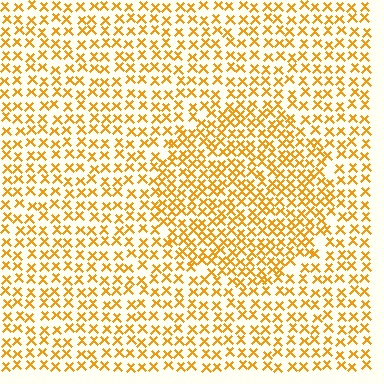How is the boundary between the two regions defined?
The boundary is defined by a change in element density (approximately 1.6x ratio). All elements are the same color, size, and shape.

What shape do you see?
I see a circle.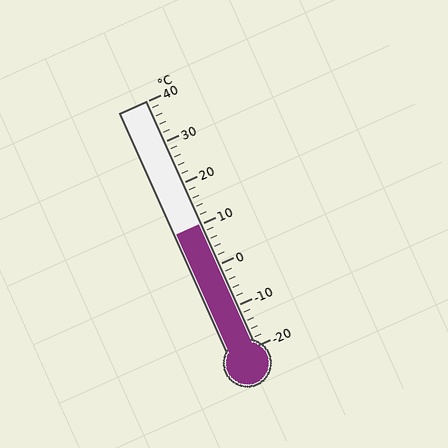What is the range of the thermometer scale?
The thermometer scale ranges from -20°C to 40°C.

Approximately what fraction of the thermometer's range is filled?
The thermometer is filled to approximately 50% of its range.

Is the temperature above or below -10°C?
The temperature is above -10°C.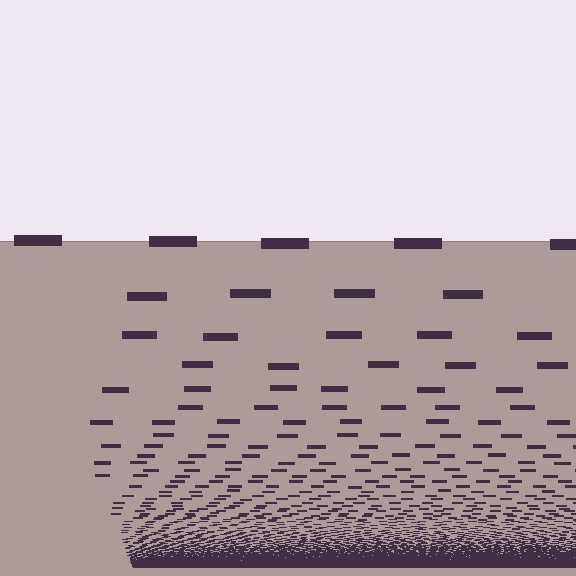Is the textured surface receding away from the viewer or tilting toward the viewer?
The surface appears to tilt toward the viewer. Texture elements get larger and sparser toward the top.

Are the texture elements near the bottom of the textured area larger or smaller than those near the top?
Smaller. The gradient is inverted — elements near the bottom are smaller and denser.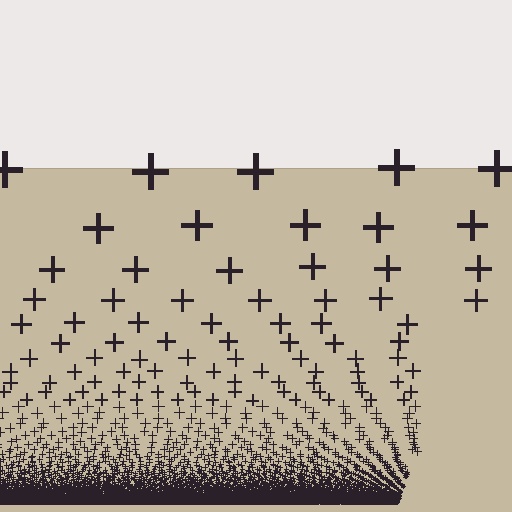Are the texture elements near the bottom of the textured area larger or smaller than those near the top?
Smaller. The gradient is inverted — elements near the bottom are smaller and denser.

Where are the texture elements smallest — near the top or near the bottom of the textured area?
Near the bottom.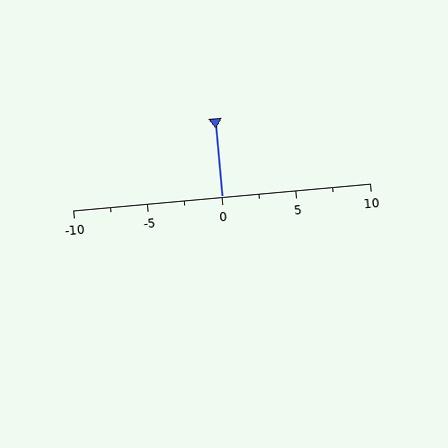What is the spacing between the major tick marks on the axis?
The major ticks are spaced 5 apart.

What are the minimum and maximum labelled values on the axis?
The axis runs from -10 to 10.